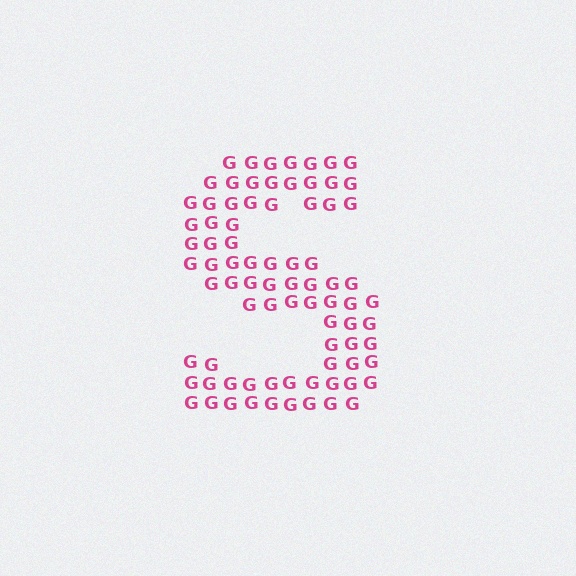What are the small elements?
The small elements are letter G's.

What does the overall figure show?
The overall figure shows the letter S.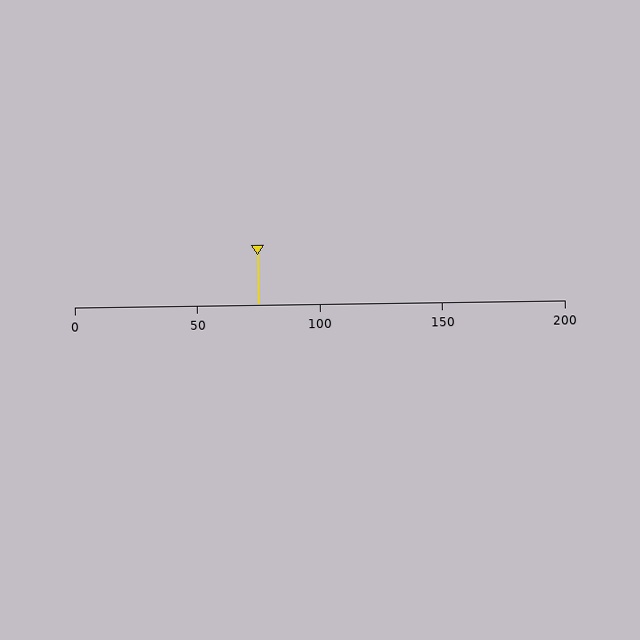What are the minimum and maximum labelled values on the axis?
The axis runs from 0 to 200.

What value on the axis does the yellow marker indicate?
The marker indicates approximately 75.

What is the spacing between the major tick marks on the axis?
The major ticks are spaced 50 apart.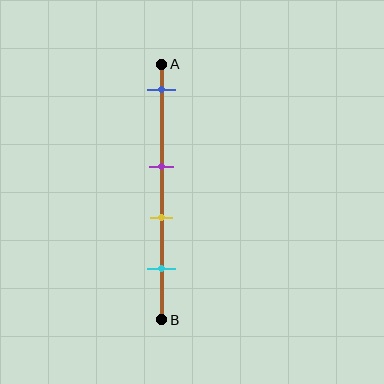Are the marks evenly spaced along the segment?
No, the marks are not evenly spaced.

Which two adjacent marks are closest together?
The purple and yellow marks are the closest adjacent pair.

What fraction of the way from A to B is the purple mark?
The purple mark is approximately 40% (0.4) of the way from A to B.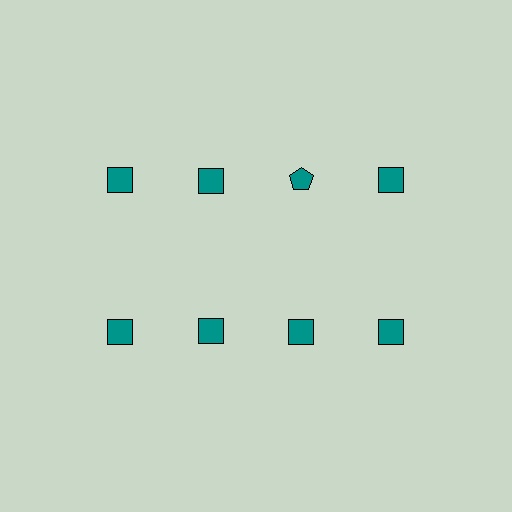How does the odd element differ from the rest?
It has a different shape: pentagon instead of square.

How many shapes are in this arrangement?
There are 8 shapes arranged in a grid pattern.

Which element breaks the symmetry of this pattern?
The teal pentagon in the top row, center column breaks the symmetry. All other shapes are teal squares.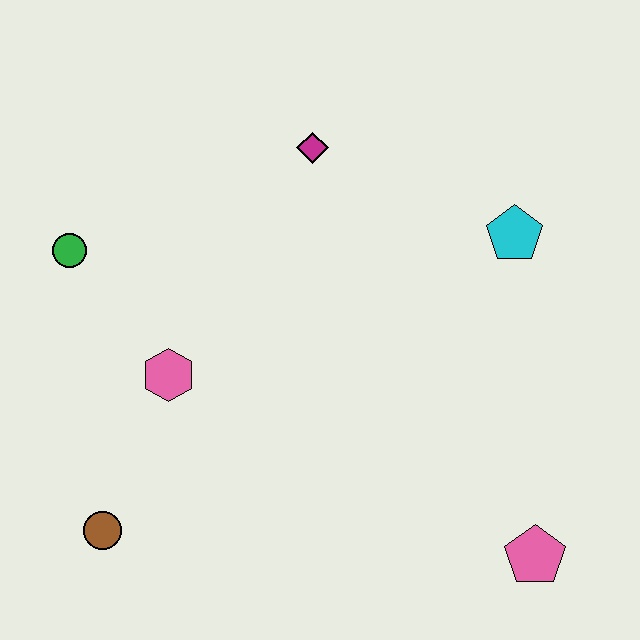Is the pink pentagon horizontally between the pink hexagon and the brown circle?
No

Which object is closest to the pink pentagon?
The cyan pentagon is closest to the pink pentagon.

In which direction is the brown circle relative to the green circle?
The brown circle is below the green circle.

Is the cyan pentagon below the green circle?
No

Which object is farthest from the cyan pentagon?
The brown circle is farthest from the cyan pentagon.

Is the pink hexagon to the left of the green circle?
No